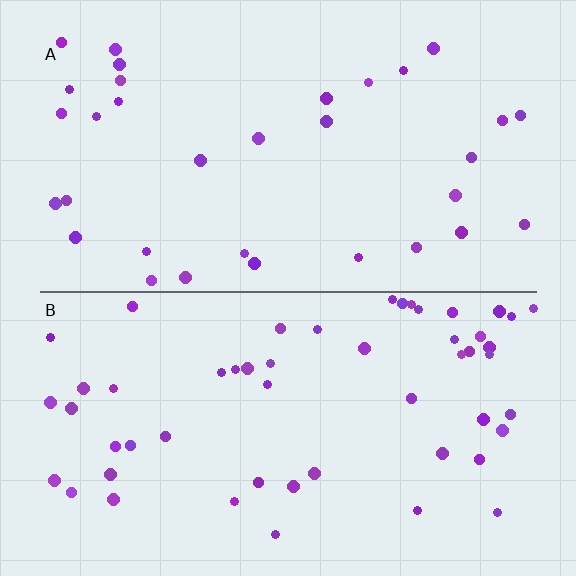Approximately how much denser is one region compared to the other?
Approximately 1.6× — region B over region A.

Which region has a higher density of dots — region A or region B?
B (the bottom).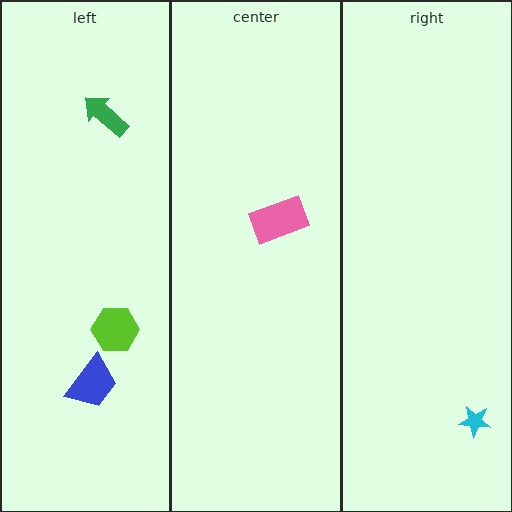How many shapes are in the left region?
3.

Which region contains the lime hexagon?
The left region.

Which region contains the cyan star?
The right region.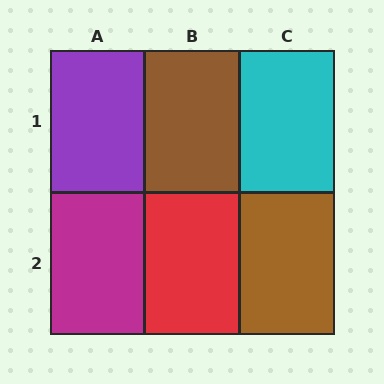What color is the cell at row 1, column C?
Cyan.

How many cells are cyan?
1 cell is cyan.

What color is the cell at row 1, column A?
Purple.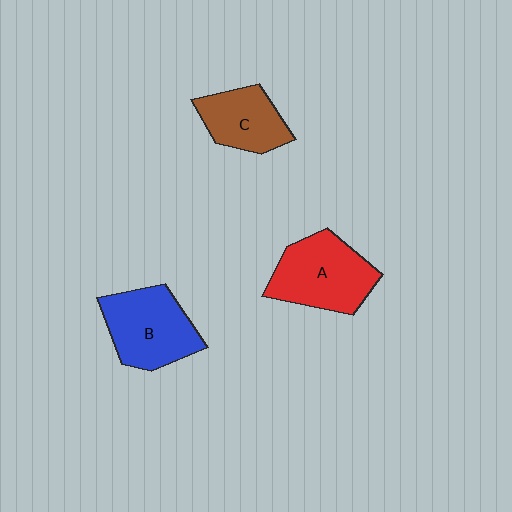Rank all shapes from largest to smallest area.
From largest to smallest: A (red), B (blue), C (brown).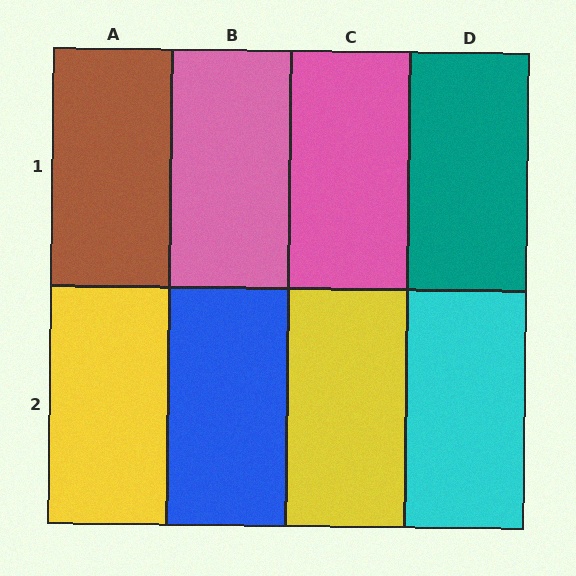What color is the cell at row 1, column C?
Pink.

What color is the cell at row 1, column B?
Pink.